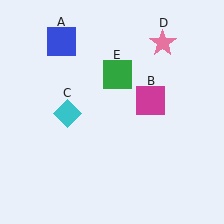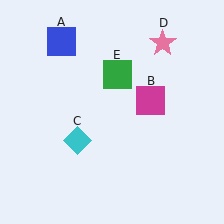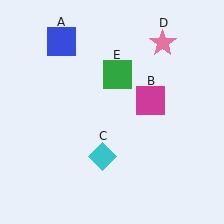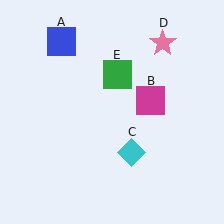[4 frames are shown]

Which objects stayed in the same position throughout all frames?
Blue square (object A) and magenta square (object B) and pink star (object D) and green square (object E) remained stationary.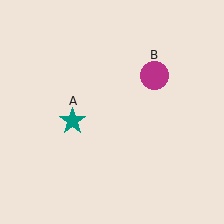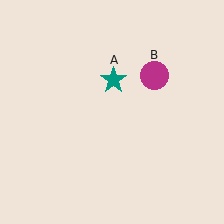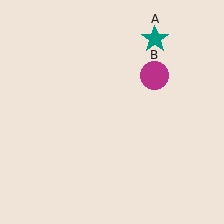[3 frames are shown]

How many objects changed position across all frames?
1 object changed position: teal star (object A).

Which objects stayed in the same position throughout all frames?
Magenta circle (object B) remained stationary.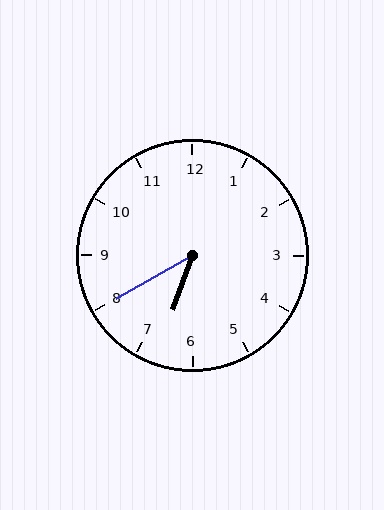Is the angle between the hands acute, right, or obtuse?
It is acute.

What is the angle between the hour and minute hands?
Approximately 40 degrees.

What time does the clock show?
6:40.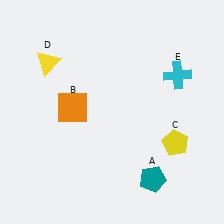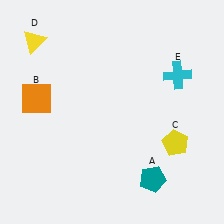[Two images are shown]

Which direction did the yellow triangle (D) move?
The yellow triangle (D) moved up.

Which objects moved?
The objects that moved are: the orange square (B), the yellow triangle (D).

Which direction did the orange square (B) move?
The orange square (B) moved left.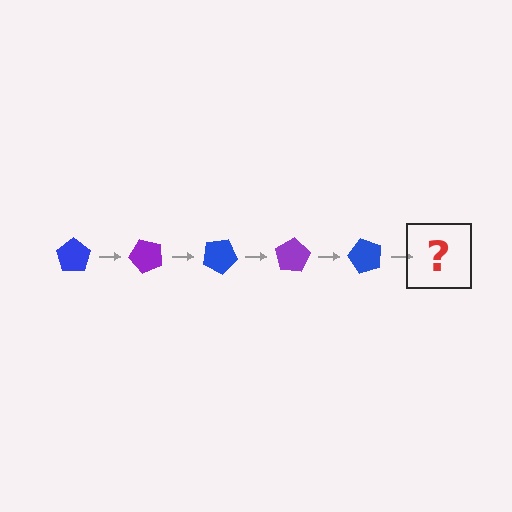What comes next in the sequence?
The next element should be a purple pentagon, rotated 250 degrees from the start.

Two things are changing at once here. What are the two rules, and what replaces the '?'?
The two rules are that it rotates 50 degrees each step and the color cycles through blue and purple. The '?' should be a purple pentagon, rotated 250 degrees from the start.